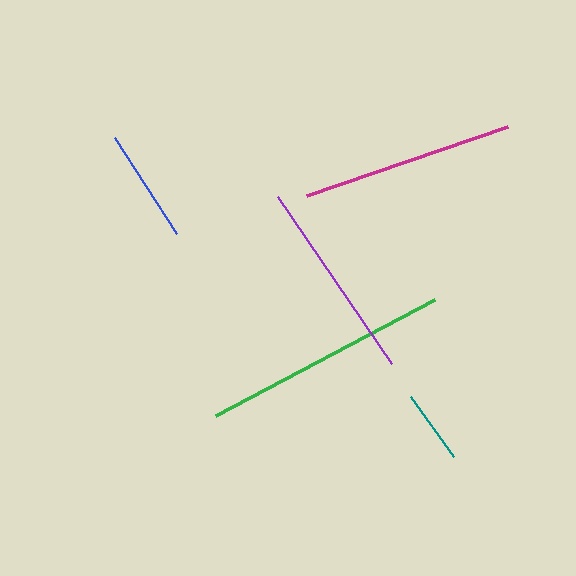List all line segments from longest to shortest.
From longest to shortest: green, magenta, purple, blue, teal.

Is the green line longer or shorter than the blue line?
The green line is longer than the blue line.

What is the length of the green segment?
The green segment is approximately 248 pixels long.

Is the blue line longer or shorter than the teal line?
The blue line is longer than the teal line.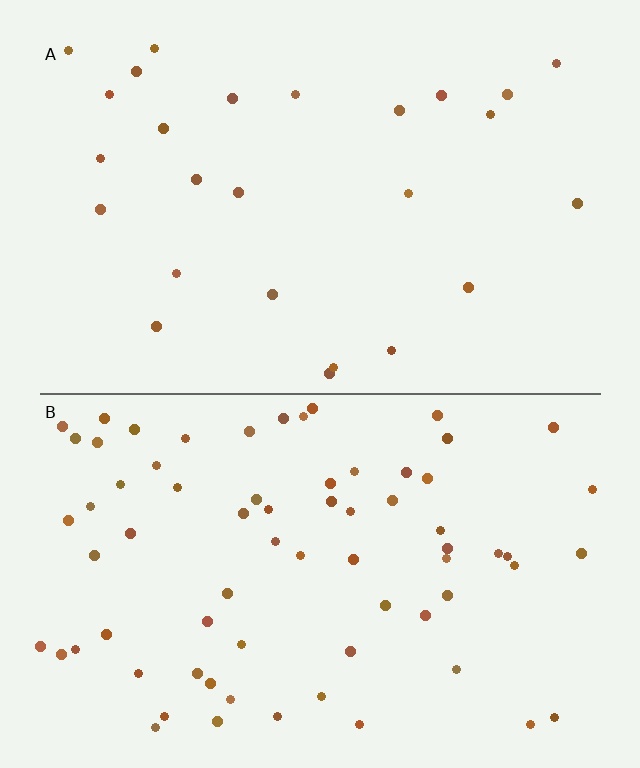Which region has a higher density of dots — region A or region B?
B (the bottom).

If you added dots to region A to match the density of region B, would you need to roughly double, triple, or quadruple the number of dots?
Approximately triple.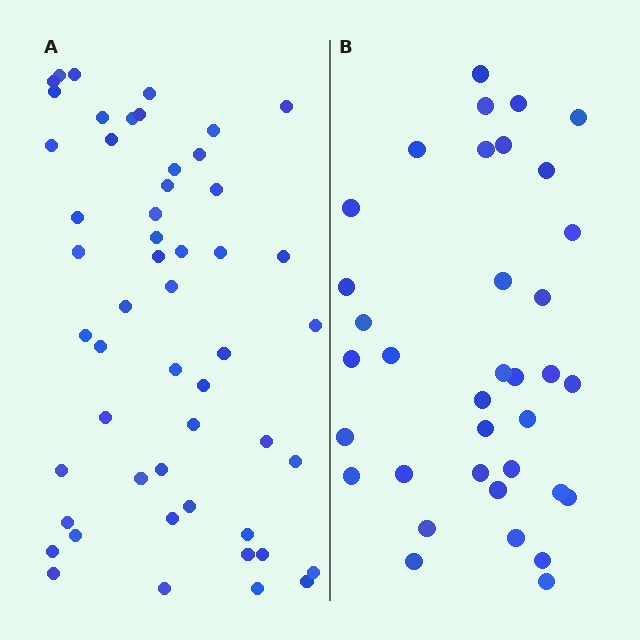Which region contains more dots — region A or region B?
Region A (the left region) has more dots.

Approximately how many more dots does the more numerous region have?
Region A has approximately 15 more dots than region B.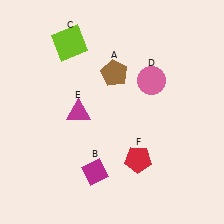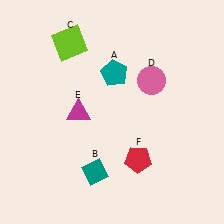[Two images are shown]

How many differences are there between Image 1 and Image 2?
There are 2 differences between the two images.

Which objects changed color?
A changed from brown to teal. B changed from magenta to teal.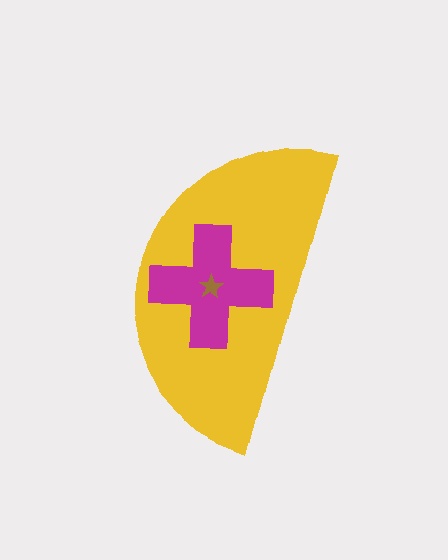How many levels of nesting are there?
3.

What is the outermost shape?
The yellow semicircle.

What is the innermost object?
The brown star.